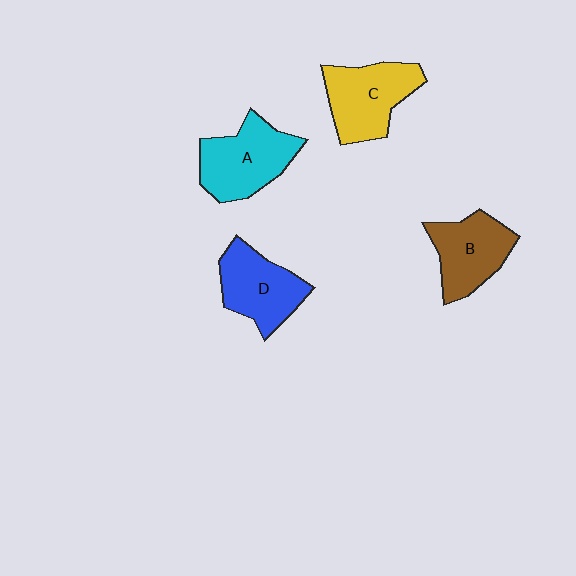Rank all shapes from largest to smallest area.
From largest to smallest: A (cyan), C (yellow), D (blue), B (brown).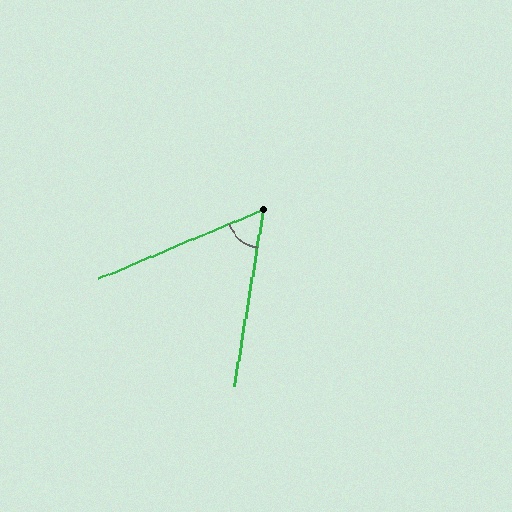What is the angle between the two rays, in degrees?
Approximately 58 degrees.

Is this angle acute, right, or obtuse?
It is acute.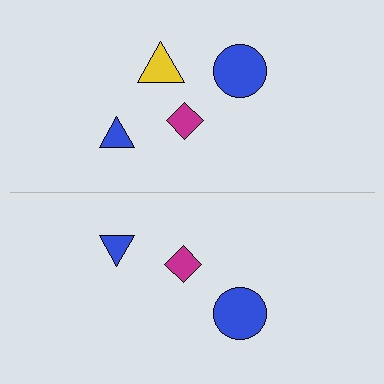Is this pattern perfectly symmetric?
No, the pattern is not perfectly symmetric. A yellow triangle is missing from the bottom side.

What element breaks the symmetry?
A yellow triangle is missing from the bottom side.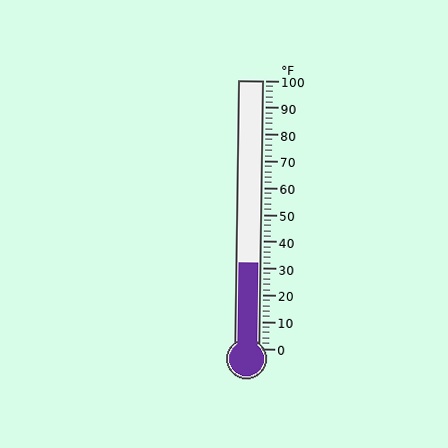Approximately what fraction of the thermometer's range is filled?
The thermometer is filled to approximately 30% of its range.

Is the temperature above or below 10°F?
The temperature is above 10°F.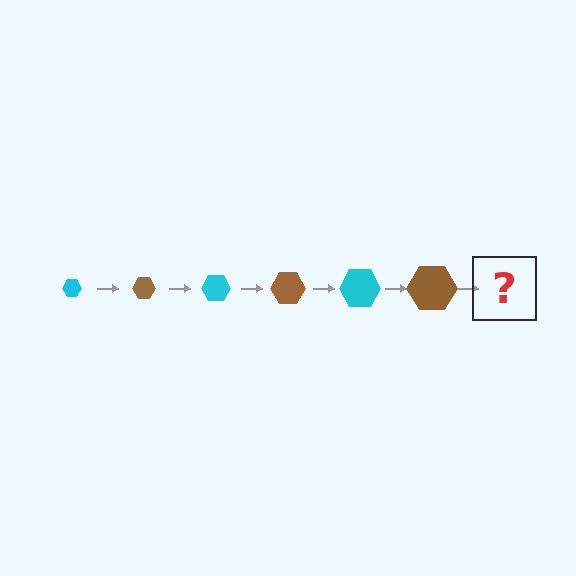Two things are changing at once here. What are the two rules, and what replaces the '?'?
The two rules are that the hexagon grows larger each step and the color cycles through cyan and brown. The '?' should be a cyan hexagon, larger than the previous one.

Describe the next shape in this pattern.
It should be a cyan hexagon, larger than the previous one.